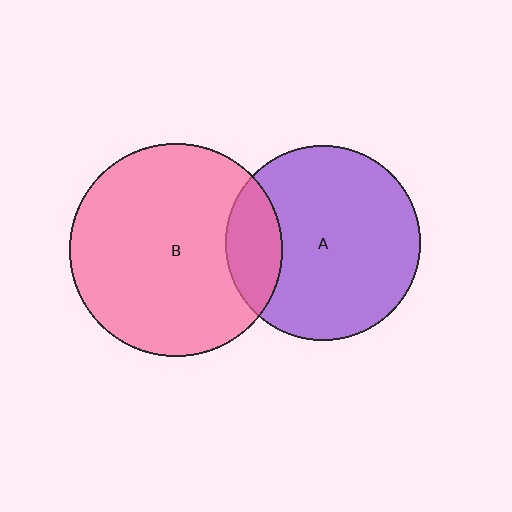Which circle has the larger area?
Circle B (pink).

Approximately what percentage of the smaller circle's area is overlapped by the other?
Approximately 20%.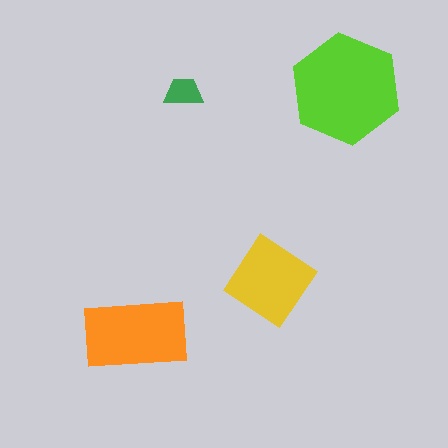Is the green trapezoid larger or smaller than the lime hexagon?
Smaller.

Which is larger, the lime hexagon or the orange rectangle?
The lime hexagon.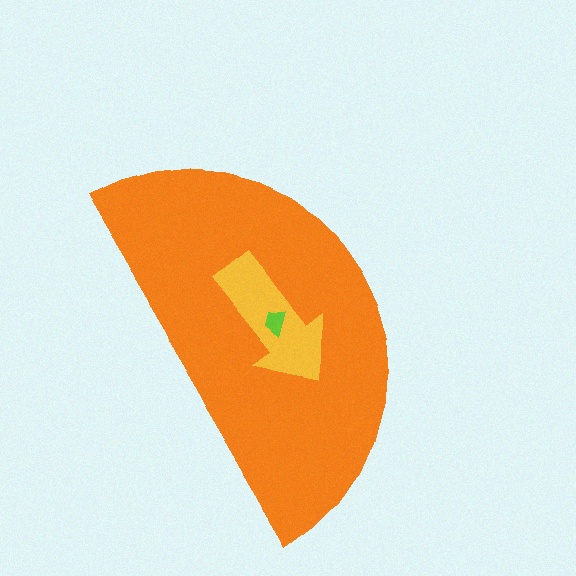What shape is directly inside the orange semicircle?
The yellow arrow.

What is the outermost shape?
The orange semicircle.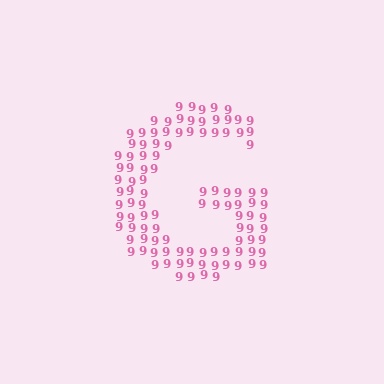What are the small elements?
The small elements are digit 9's.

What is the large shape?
The large shape is the letter G.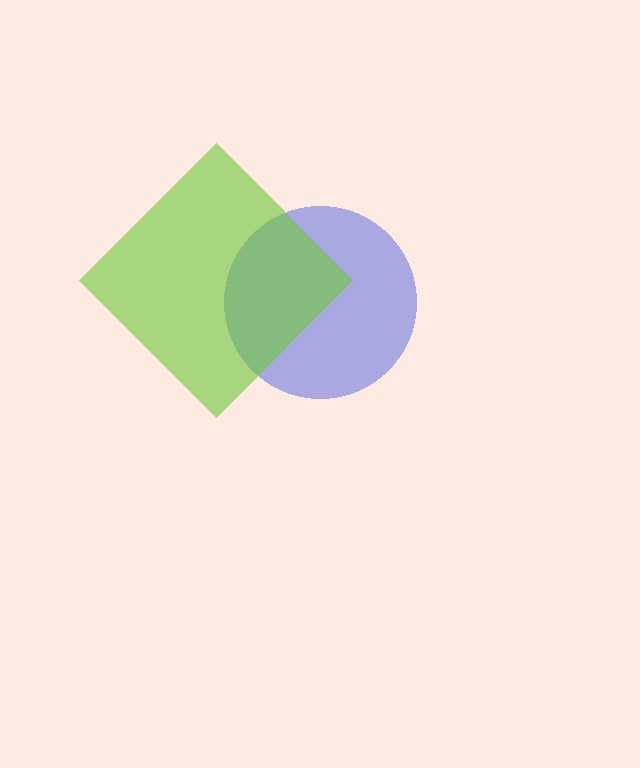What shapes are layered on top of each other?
The layered shapes are: a blue circle, a lime diamond.